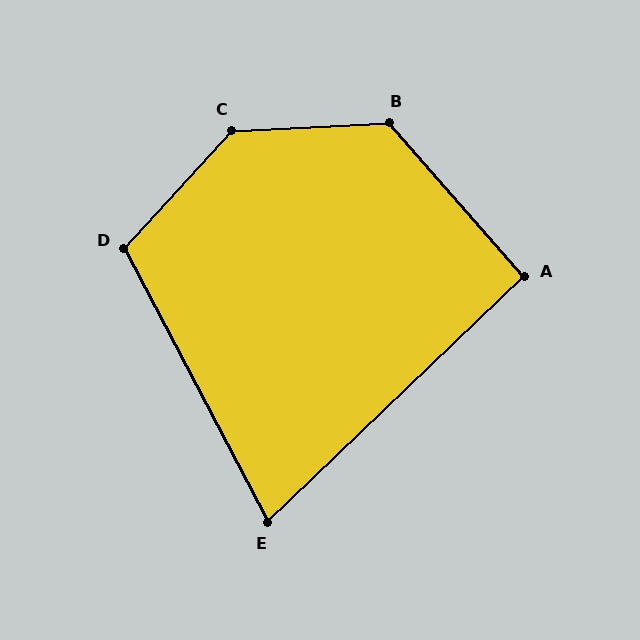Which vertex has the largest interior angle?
C, at approximately 135 degrees.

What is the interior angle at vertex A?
Approximately 92 degrees (approximately right).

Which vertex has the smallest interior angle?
E, at approximately 74 degrees.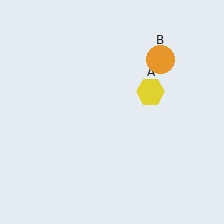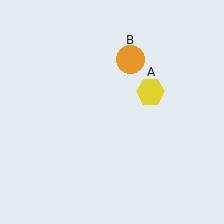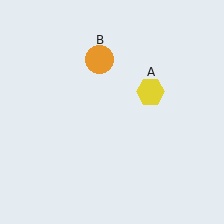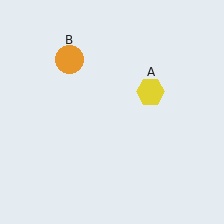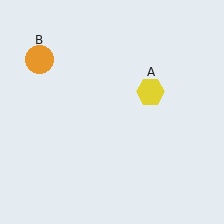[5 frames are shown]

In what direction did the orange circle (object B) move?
The orange circle (object B) moved left.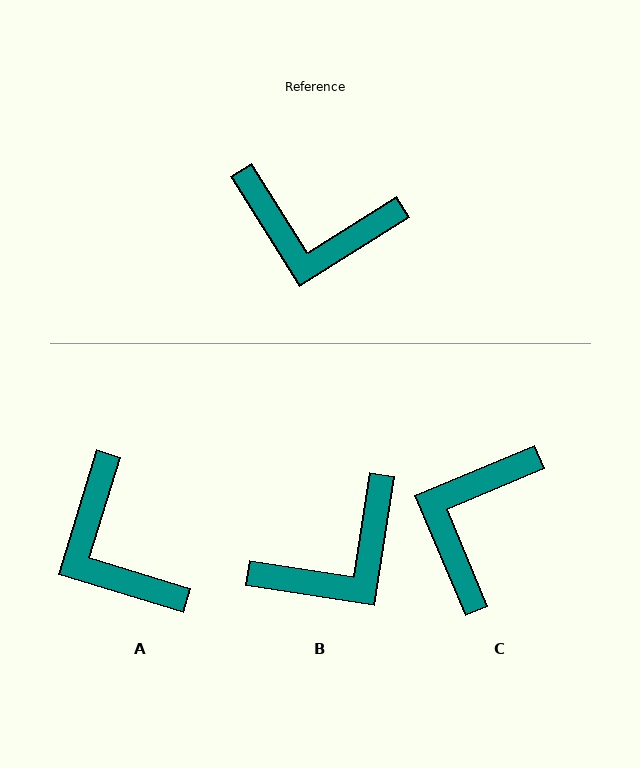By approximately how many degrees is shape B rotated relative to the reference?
Approximately 49 degrees counter-clockwise.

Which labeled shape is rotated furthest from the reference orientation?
C, about 100 degrees away.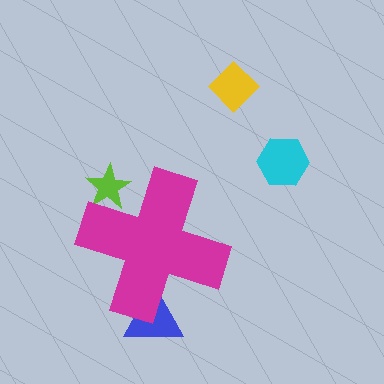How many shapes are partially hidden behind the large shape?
2 shapes are partially hidden.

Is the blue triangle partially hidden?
Yes, the blue triangle is partially hidden behind the magenta cross.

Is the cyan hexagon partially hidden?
No, the cyan hexagon is fully visible.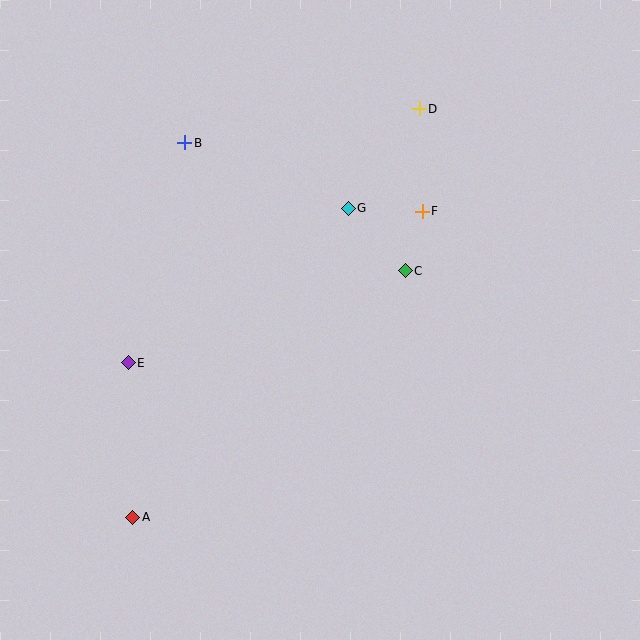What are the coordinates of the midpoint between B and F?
The midpoint between B and F is at (304, 177).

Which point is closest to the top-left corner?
Point B is closest to the top-left corner.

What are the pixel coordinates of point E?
Point E is at (128, 363).